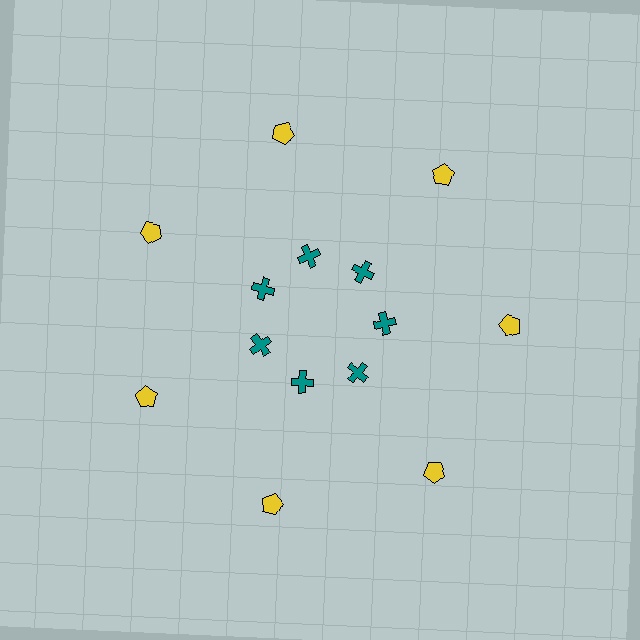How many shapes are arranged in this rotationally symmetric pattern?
There are 14 shapes, arranged in 7 groups of 2.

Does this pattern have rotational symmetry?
Yes, this pattern has 7-fold rotational symmetry. It looks the same after rotating 51 degrees around the center.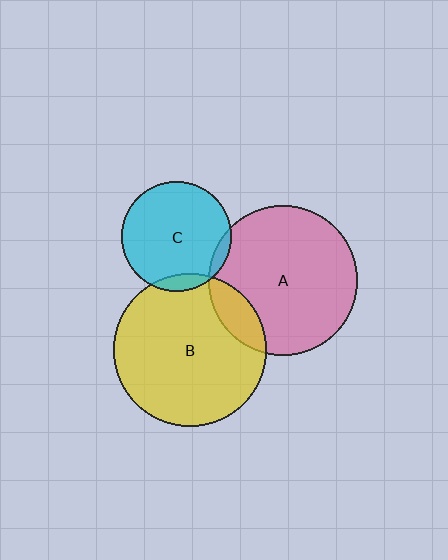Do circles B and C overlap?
Yes.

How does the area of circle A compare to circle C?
Approximately 1.8 times.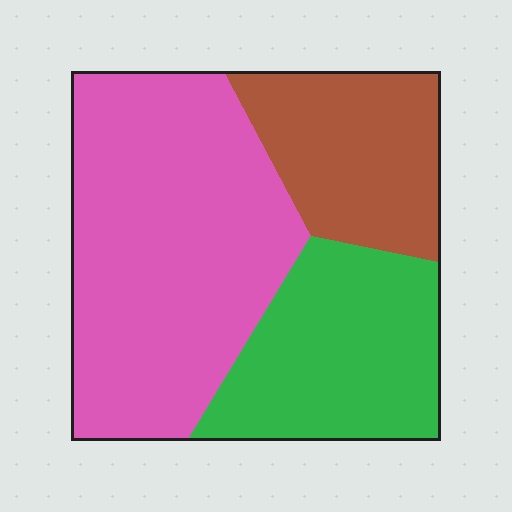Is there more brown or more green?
Green.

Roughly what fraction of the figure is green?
Green takes up about one quarter (1/4) of the figure.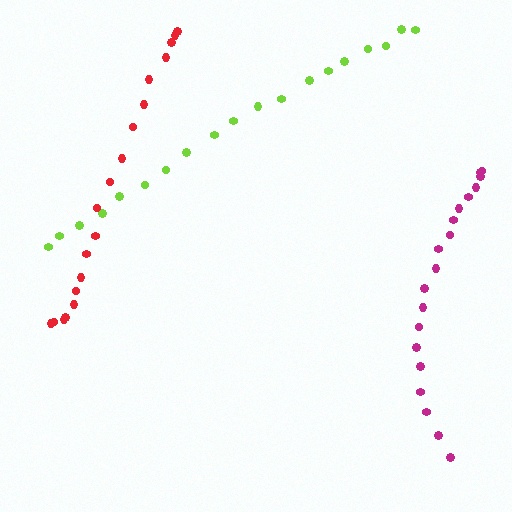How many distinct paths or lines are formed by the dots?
There are 3 distinct paths.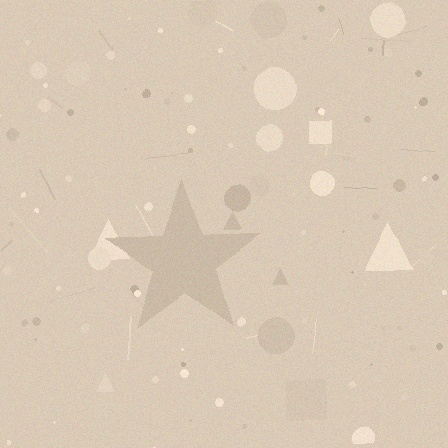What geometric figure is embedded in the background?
A star is embedded in the background.